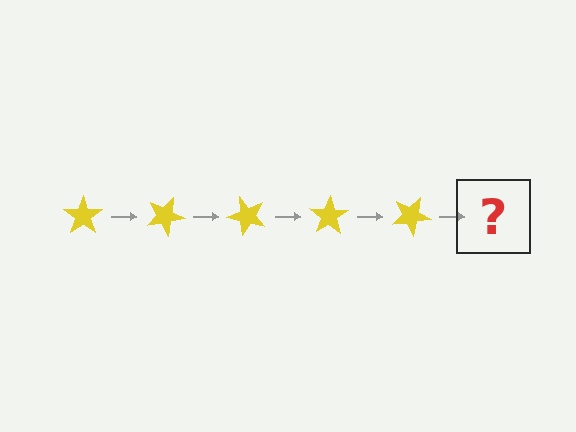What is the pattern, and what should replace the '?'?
The pattern is that the star rotates 25 degrees each step. The '?' should be a yellow star rotated 125 degrees.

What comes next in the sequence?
The next element should be a yellow star rotated 125 degrees.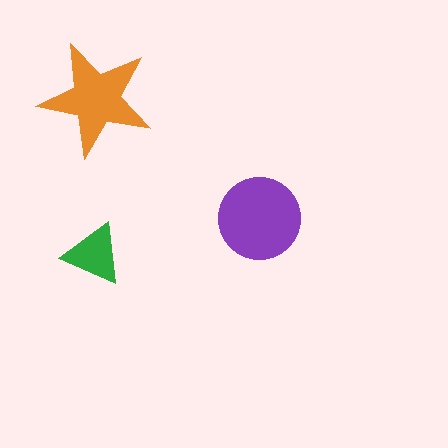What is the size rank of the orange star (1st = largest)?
2nd.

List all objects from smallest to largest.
The green triangle, the orange star, the purple circle.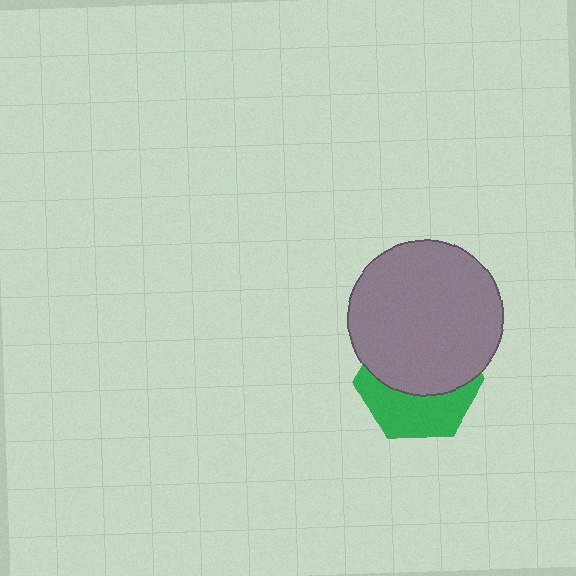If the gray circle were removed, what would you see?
You would see the complete green hexagon.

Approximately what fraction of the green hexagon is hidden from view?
Roughly 57% of the green hexagon is hidden behind the gray circle.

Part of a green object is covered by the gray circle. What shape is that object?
It is a hexagon.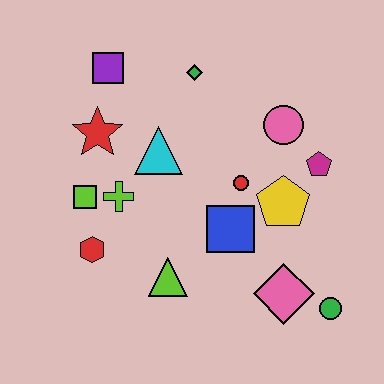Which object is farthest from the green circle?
The purple square is farthest from the green circle.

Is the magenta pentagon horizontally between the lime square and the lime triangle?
No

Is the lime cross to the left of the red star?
No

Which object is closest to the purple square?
The red star is closest to the purple square.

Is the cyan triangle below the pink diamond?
No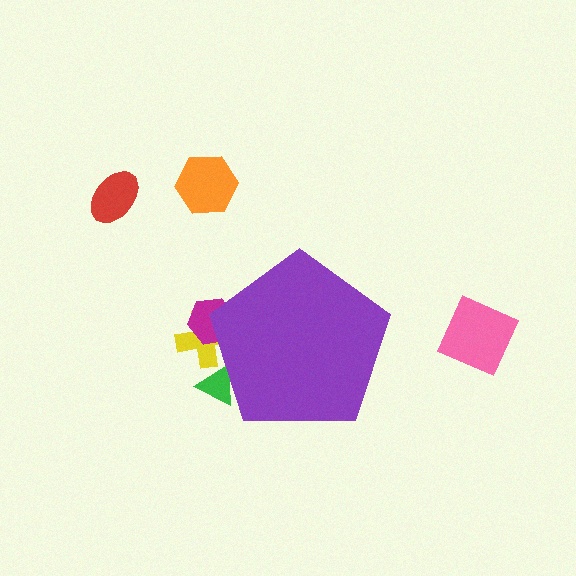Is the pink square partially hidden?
No, the pink square is fully visible.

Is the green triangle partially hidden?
Yes, the green triangle is partially hidden behind the purple pentagon.